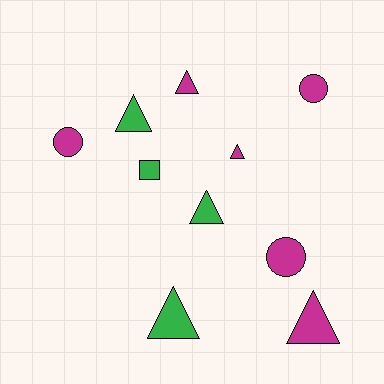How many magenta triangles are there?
There are 3 magenta triangles.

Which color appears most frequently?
Magenta, with 6 objects.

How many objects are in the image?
There are 10 objects.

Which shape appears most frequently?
Triangle, with 6 objects.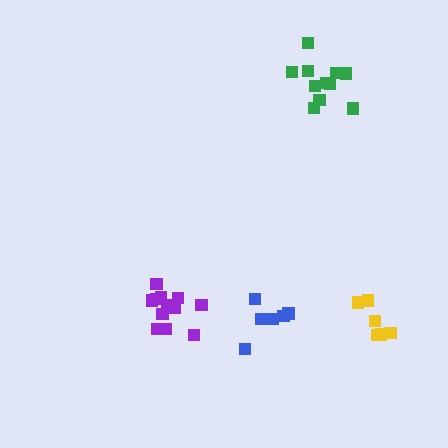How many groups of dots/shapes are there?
There are 4 groups.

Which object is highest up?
The green cluster is topmost.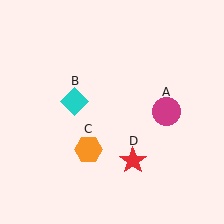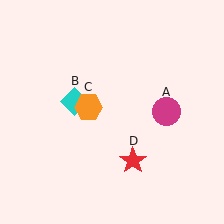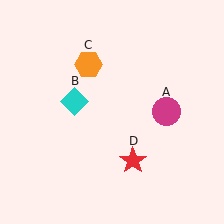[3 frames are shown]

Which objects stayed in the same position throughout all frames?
Magenta circle (object A) and cyan diamond (object B) and red star (object D) remained stationary.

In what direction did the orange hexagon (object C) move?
The orange hexagon (object C) moved up.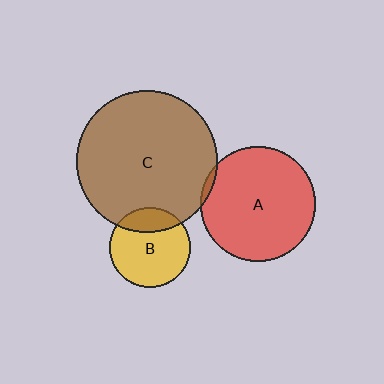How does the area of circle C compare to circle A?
Approximately 1.5 times.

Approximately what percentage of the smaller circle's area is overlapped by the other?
Approximately 5%.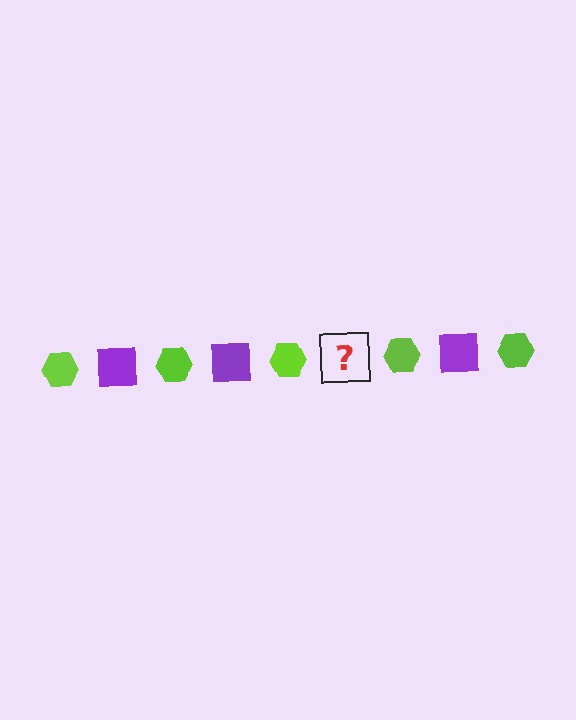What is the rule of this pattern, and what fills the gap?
The rule is that the pattern alternates between lime hexagon and purple square. The gap should be filled with a purple square.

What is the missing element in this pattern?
The missing element is a purple square.